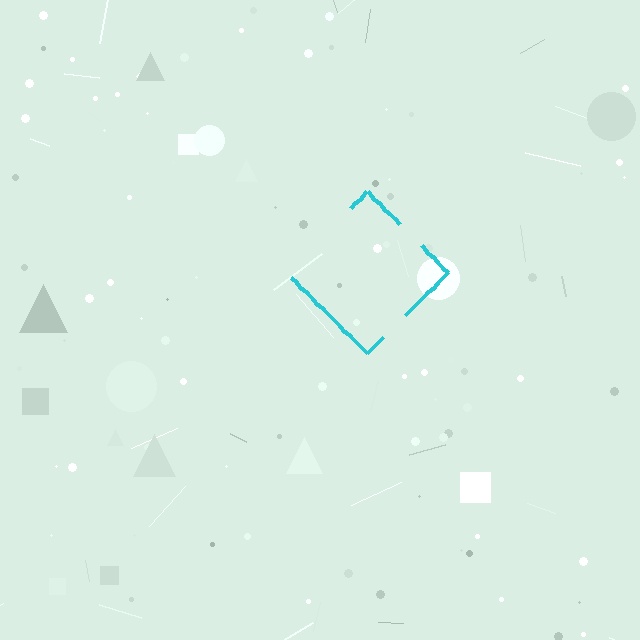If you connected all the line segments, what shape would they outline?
They would outline a diamond.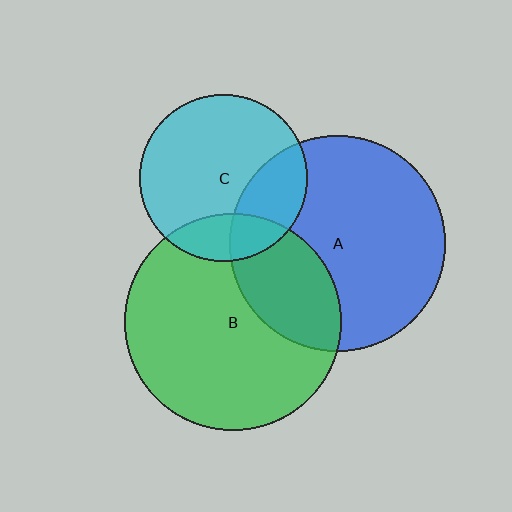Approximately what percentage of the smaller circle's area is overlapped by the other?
Approximately 30%.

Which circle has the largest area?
Circle B (green).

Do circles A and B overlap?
Yes.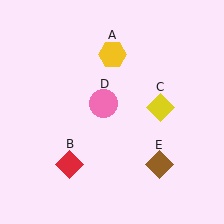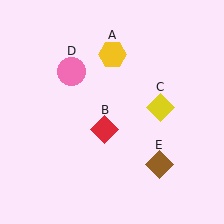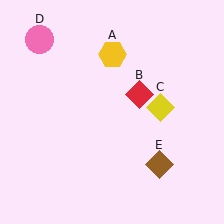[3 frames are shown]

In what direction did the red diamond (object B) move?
The red diamond (object B) moved up and to the right.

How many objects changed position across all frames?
2 objects changed position: red diamond (object B), pink circle (object D).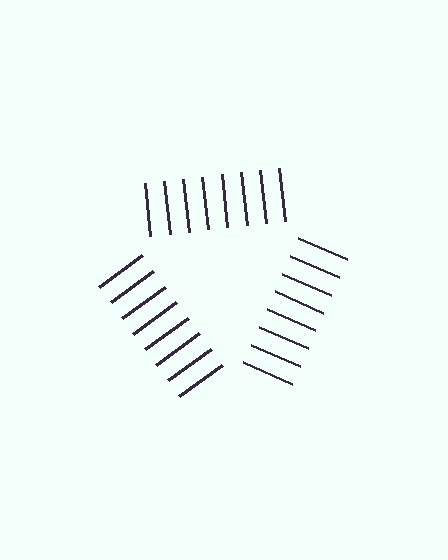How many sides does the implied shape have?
3 sides — the line-ends trace a triangle.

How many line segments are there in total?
24 — 8 along each of the 3 edges.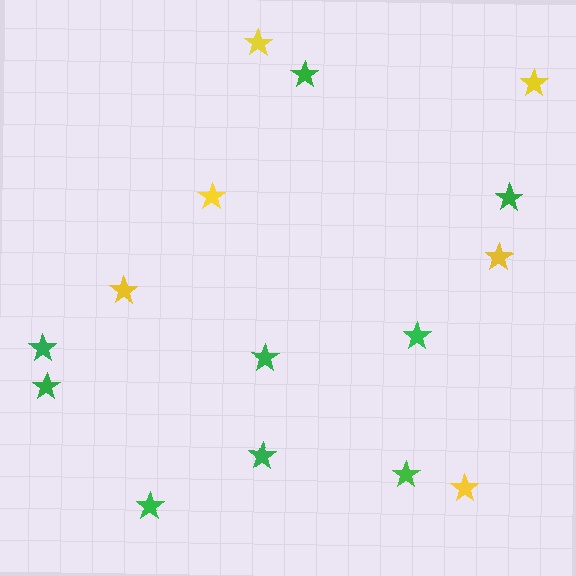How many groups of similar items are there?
There are 2 groups: one group of green stars (9) and one group of yellow stars (6).